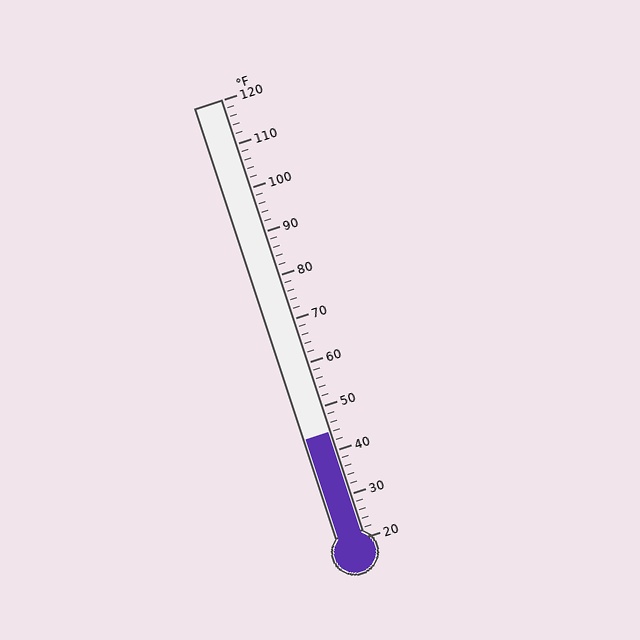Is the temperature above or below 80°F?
The temperature is below 80°F.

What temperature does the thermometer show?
The thermometer shows approximately 44°F.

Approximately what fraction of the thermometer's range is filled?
The thermometer is filled to approximately 25% of its range.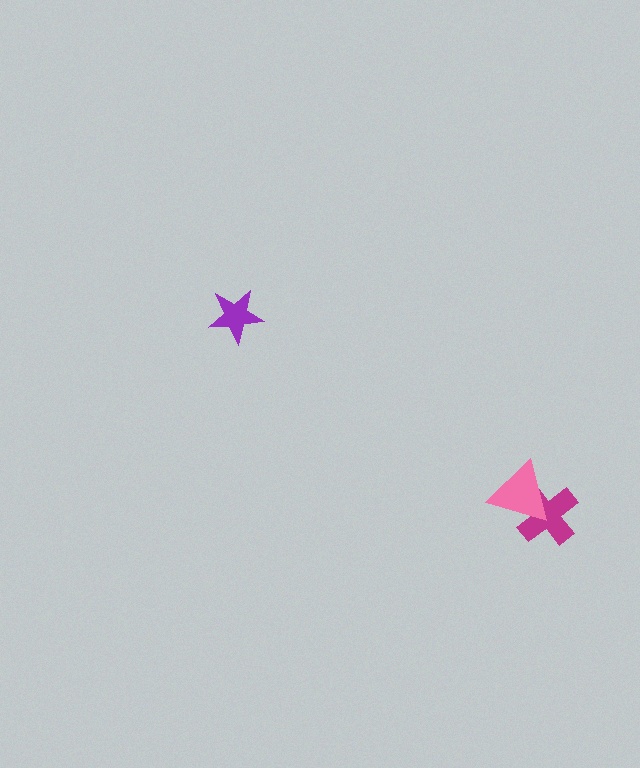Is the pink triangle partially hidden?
No, no other shape covers it.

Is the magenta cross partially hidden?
Yes, it is partially covered by another shape.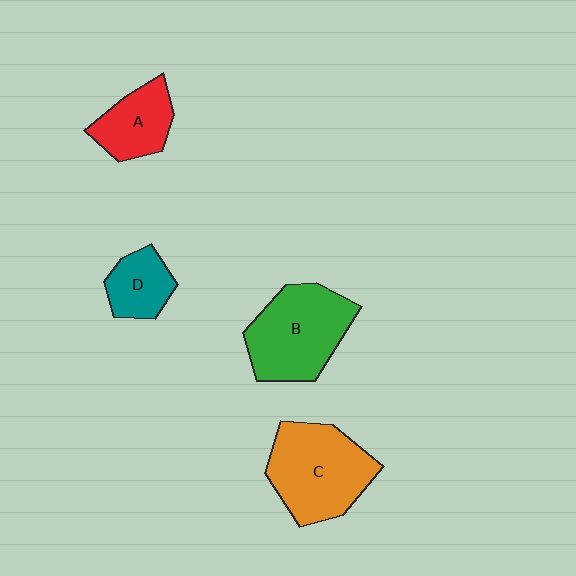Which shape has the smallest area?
Shape D (teal).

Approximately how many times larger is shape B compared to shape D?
Approximately 2.1 times.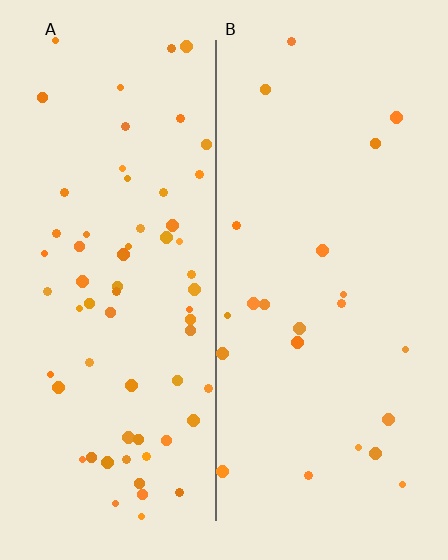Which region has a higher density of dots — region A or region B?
A (the left).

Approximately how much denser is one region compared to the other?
Approximately 2.9× — region A over region B.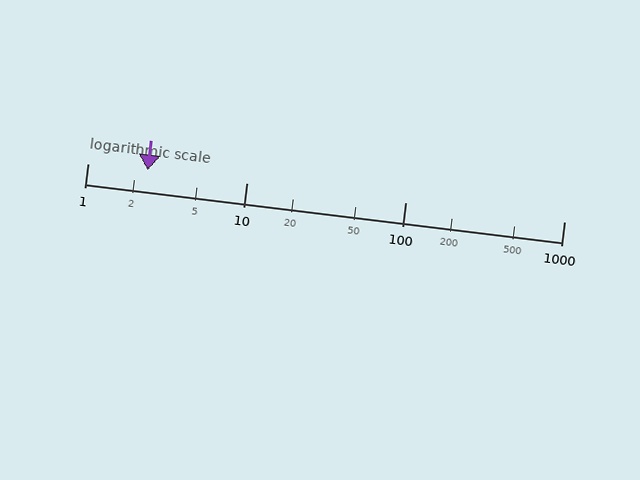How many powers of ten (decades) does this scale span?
The scale spans 3 decades, from 1 to 1000.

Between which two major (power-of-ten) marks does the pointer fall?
The pointer is between 1 and 10.